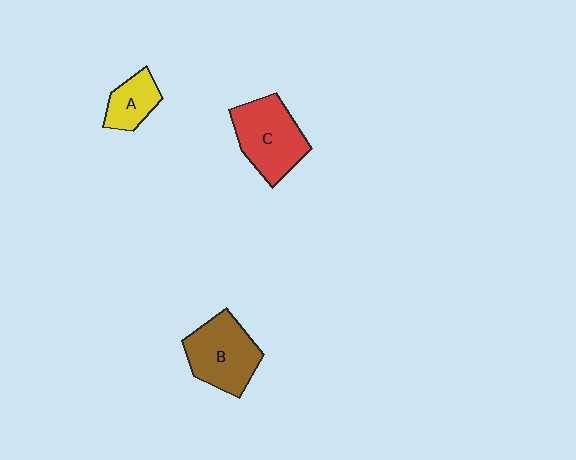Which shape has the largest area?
Shape C (red).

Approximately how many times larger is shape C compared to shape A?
Approximately 1.9 times.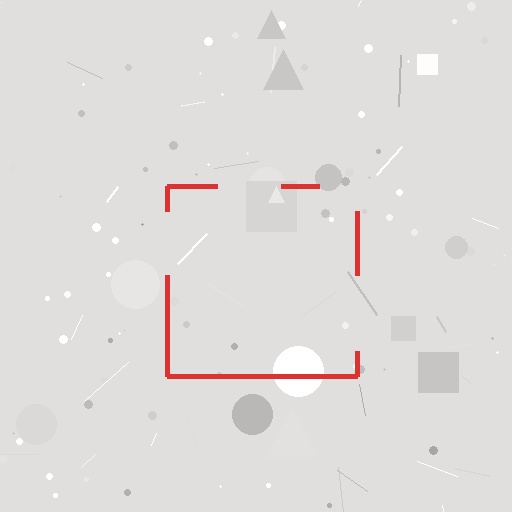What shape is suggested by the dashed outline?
The dashed outline suggests a square.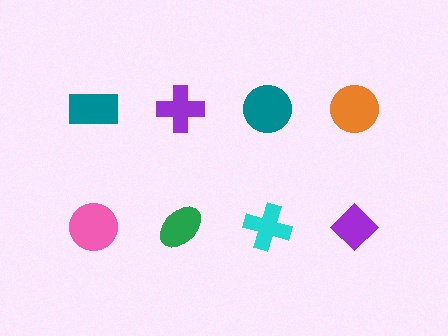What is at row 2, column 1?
A pink circle.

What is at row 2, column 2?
A green ellipse.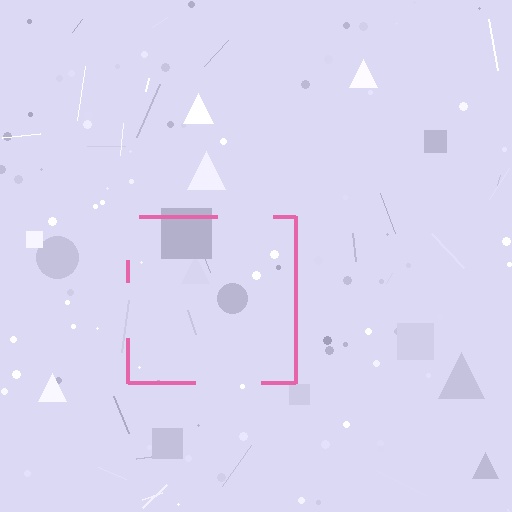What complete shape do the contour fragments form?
The contour fragments form a square.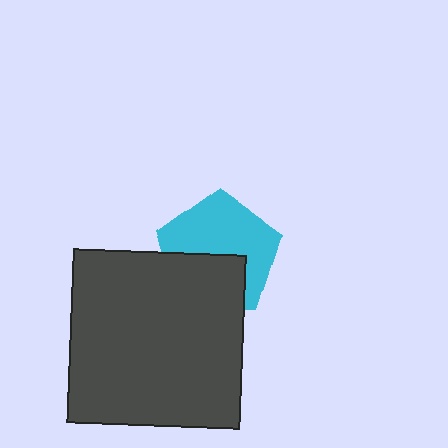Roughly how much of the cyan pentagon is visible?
About half of it is visible (roughly 60%).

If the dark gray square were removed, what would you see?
You would see the complete cyan pentagon.